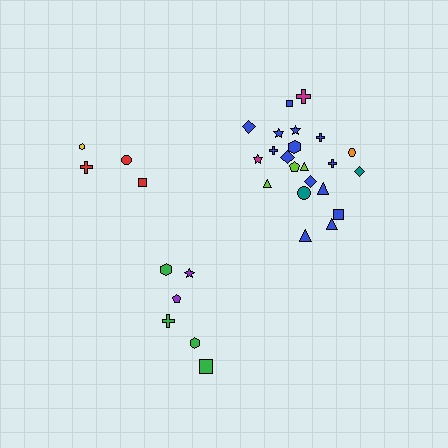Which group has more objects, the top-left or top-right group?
The top-right group.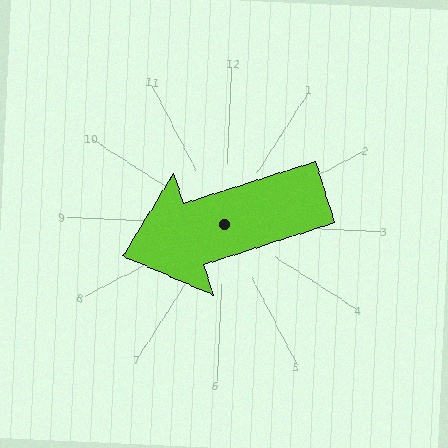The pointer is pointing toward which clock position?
Roughly 8 o'clock.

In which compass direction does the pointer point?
West.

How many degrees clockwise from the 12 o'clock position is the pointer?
Approximately 250 degrees.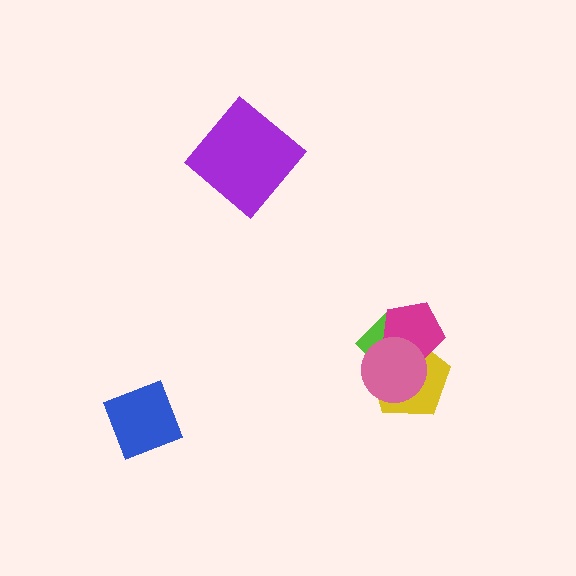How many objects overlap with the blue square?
0 objects overlap with the blue square.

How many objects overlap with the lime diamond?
3 objects overlap with the lime diamond.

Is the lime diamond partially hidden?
Yes, it is partially covered by another shape.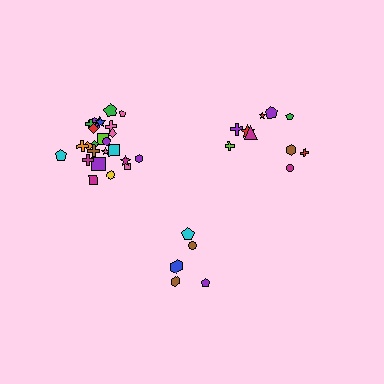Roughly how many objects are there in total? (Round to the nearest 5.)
Roughly 40 objects in total.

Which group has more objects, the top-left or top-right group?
The top-left group.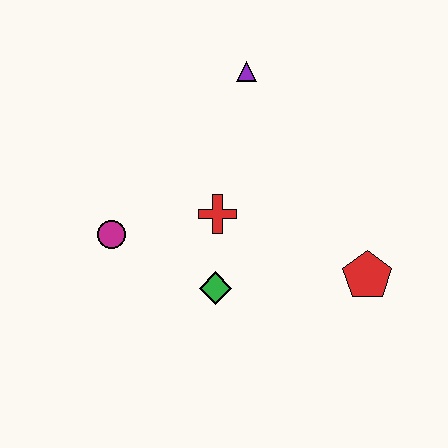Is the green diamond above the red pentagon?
No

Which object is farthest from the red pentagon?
The magenta circle is farthest from the red pentagon.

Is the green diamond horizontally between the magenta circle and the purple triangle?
Yes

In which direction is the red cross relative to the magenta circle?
The red cross is to the right of the magenta circle.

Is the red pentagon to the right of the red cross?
Yes